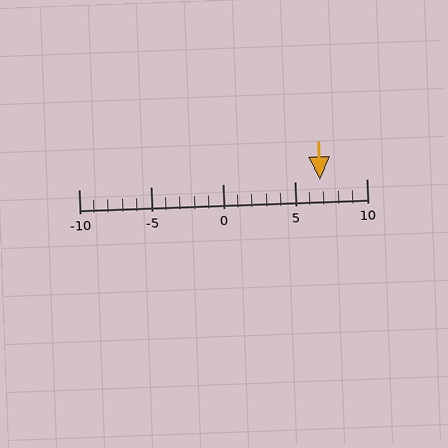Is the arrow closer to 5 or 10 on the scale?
The arrow is closer to 5.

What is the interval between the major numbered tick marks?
The major tick marks are spaced 5 units apart.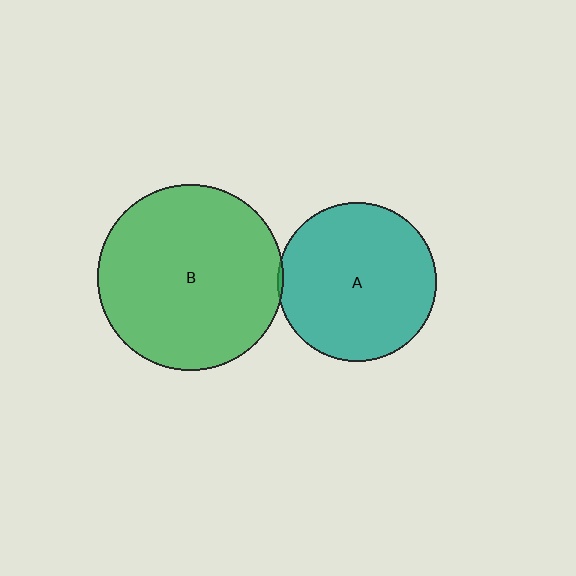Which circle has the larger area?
Circle B (green).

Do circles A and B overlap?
Yes.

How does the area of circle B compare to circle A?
Approximately 1.4 times.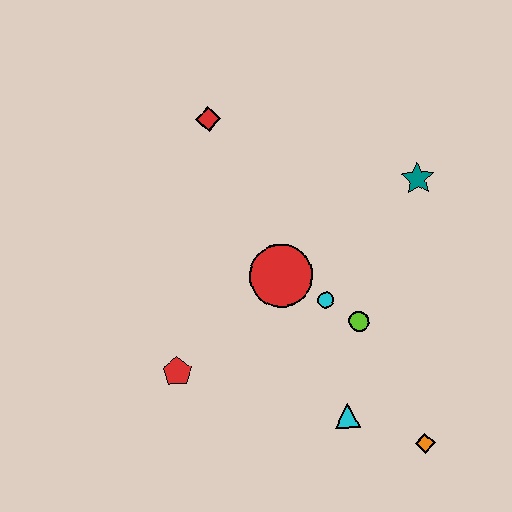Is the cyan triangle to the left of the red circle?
No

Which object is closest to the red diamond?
The red circle is closest to the red diamond.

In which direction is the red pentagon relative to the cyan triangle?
The red pentagon is to the left of the cyan triangle.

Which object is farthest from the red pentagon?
The teal star is farthest from the red pentagon.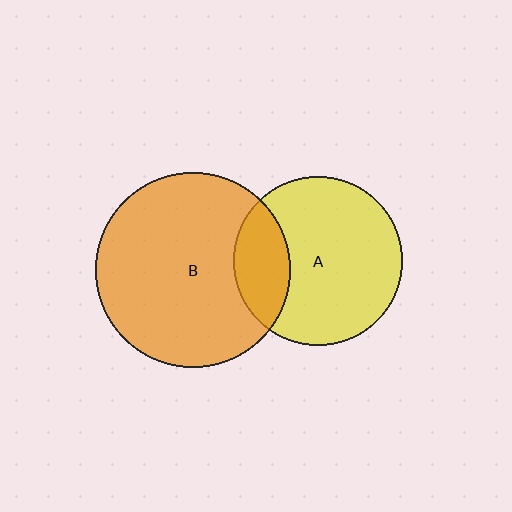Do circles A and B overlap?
Yes.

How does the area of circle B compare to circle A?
Approximately 1.3 times.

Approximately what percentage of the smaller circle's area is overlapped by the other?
Approximately 25%.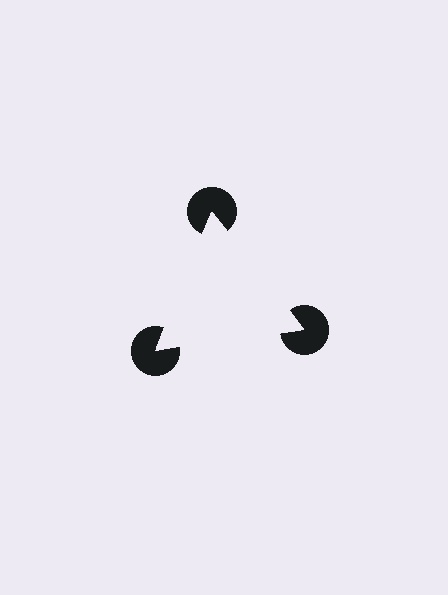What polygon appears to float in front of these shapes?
An illusory triangle — its edges are inferred from the aligned wedge cuts in the pac-man discs, not physically drawn.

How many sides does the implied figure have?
3 sides.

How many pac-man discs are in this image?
There are 3 — one at each vertex of the illusory triangle.